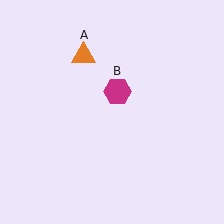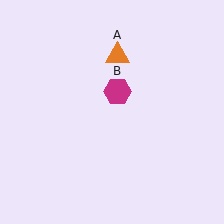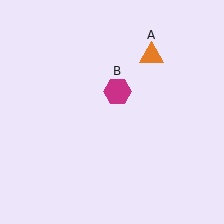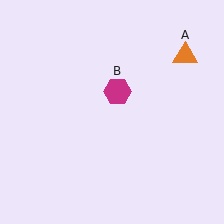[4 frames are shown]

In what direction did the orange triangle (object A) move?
The orange triangle (object A) moved right.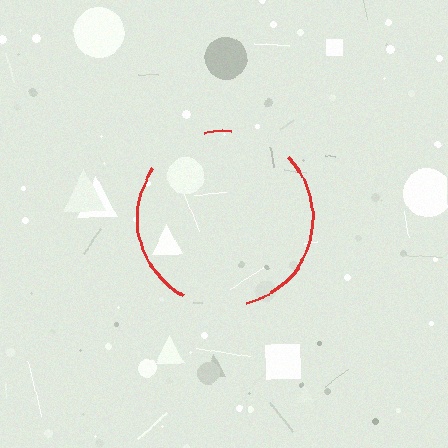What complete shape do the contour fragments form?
The contour fragments form a circle.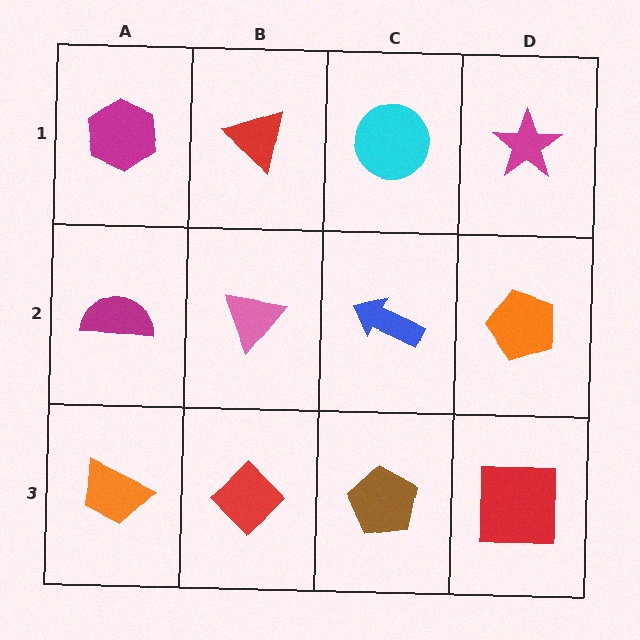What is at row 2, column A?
A magenta semicircle.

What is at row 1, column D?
A magenta star.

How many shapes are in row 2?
4 shapes.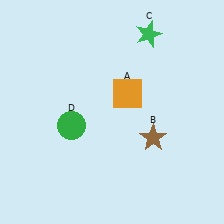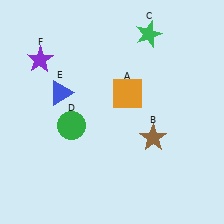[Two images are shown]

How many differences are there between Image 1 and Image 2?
There are 2 differences between the two images.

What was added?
A blue triangle (E), a purple star (F) were added in Image 2.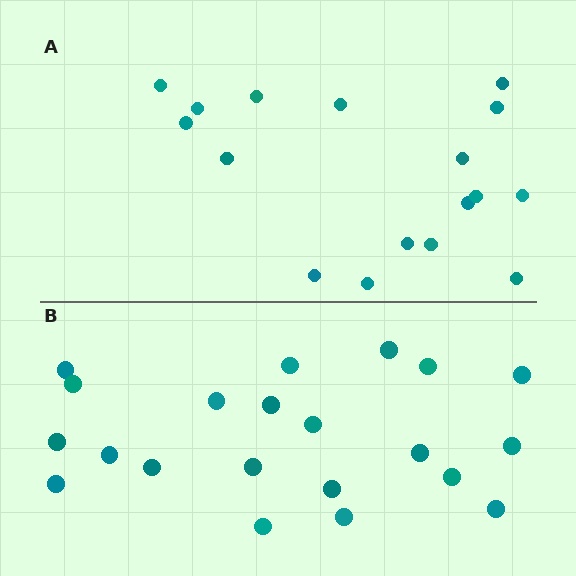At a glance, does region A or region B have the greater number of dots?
Region B (the bottom region) has more dots.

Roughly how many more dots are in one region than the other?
Region B has about 4 more dots than region A.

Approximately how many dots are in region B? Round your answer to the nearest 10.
About 20 dots. (The exact count is 21, which rounds to 20.)